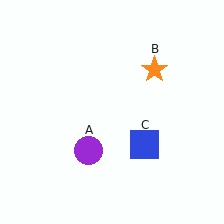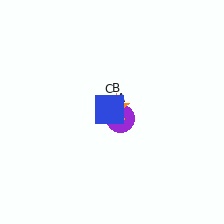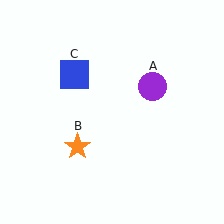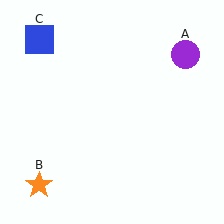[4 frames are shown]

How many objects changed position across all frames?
3 objects changed position: purple circle (object A), orange star (object B), blue square (object C).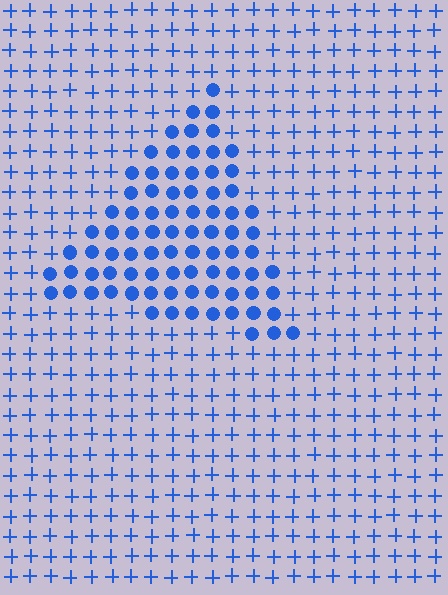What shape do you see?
I see a triangle.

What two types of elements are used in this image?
The image uses circles inside the triangle region and plus signs outside it.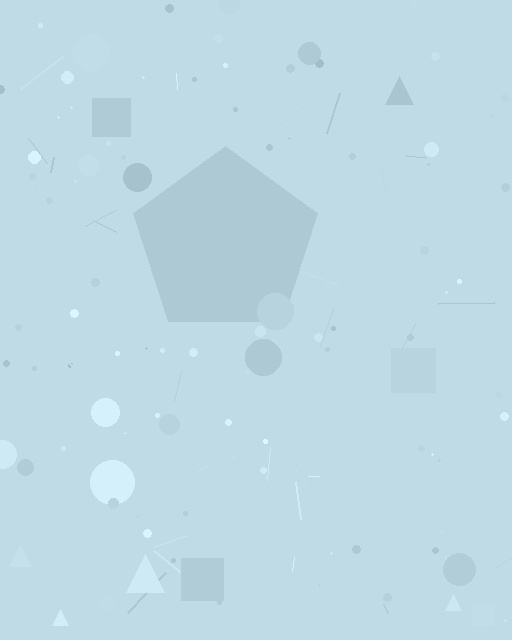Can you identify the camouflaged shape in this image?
The camouflaged shape is a pentagon.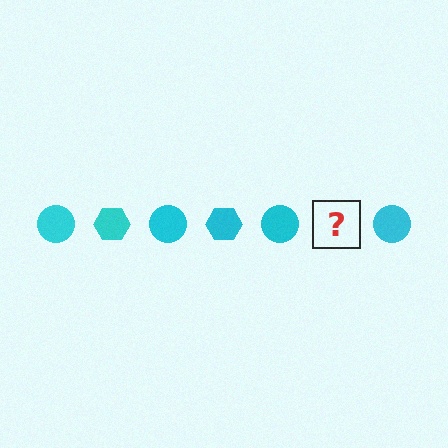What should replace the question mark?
The question mark should be replaced with a cyan hexagon.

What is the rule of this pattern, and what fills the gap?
The rule is that the pattern cycles through circle, hexagon shapes in cyan. The gap should be filled with a cyan hexagon.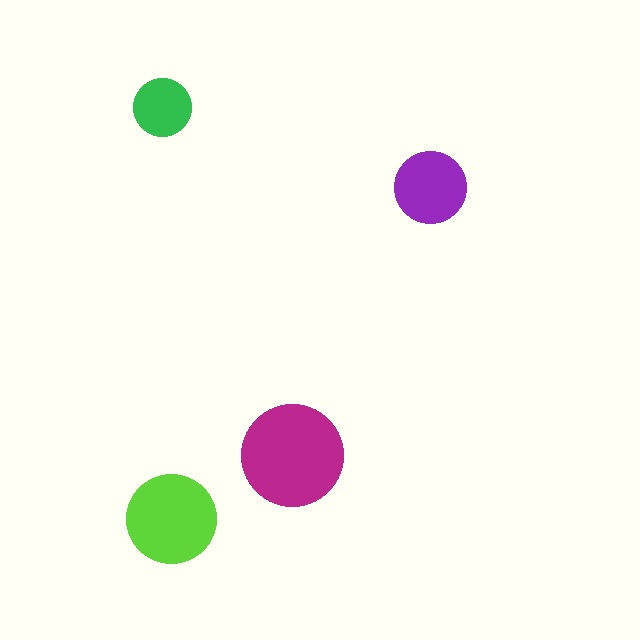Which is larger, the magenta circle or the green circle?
The magenta one.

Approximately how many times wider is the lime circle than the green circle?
About 1.5 times wider.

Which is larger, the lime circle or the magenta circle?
The magenta one.